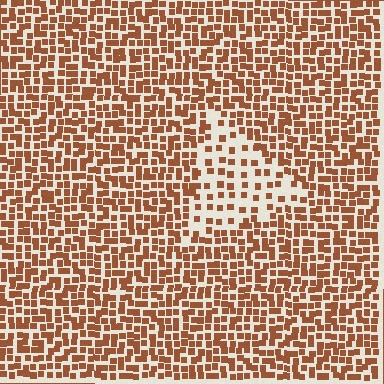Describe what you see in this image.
The image contains small brown elements arranged at two different densities. A triangle-shaped region is visible where the elements are less densely packed than the surrounding area.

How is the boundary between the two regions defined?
The boundary is defined by a change in element density (approximately 2.3x ratio). All elements are the same color, size, and shape.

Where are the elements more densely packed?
The elements are more densely packed outside the triangle boundary.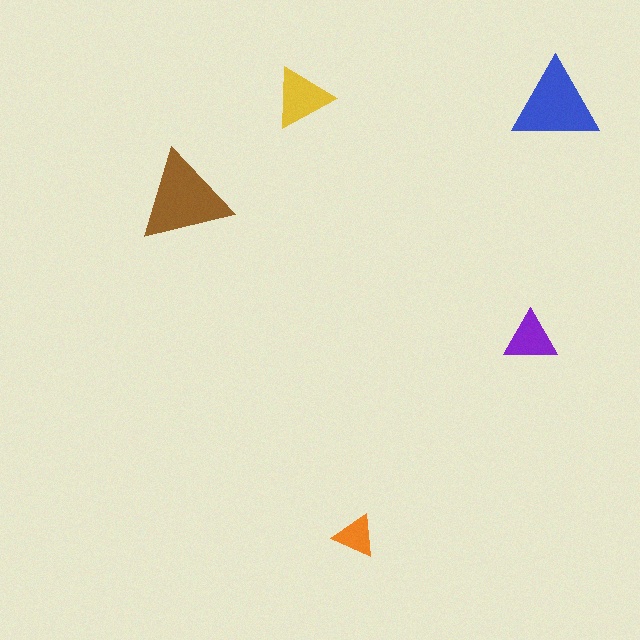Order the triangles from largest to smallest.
the brown one, the blue one, the yellow one, the purple one, the orange one.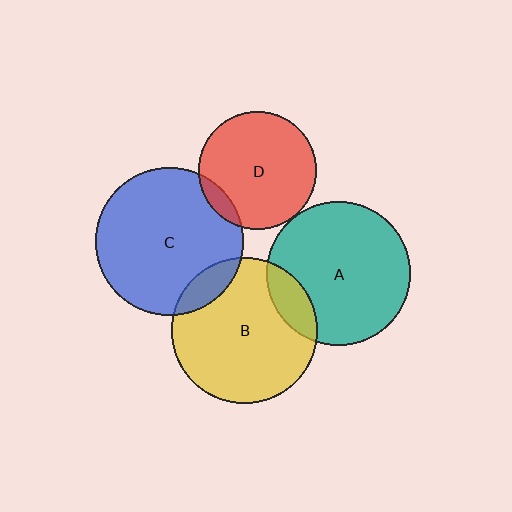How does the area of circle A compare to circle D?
Approximately 1.5 times.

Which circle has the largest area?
Circle C (blue).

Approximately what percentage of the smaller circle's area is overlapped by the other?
Approximately 5%.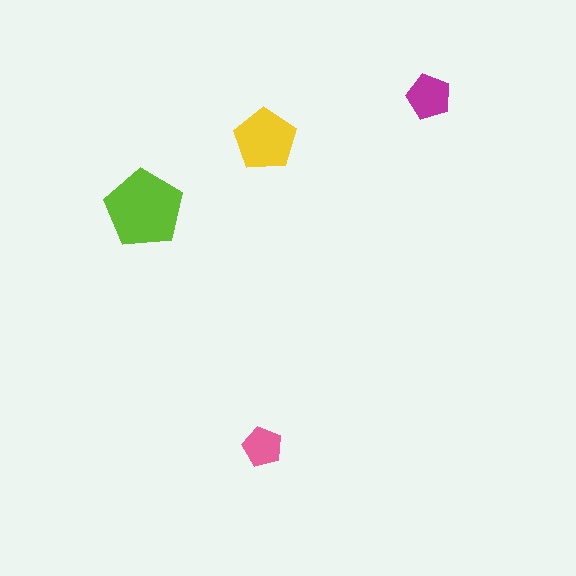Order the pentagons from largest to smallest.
the lime one, the yellow one, the magenta one, the pink one.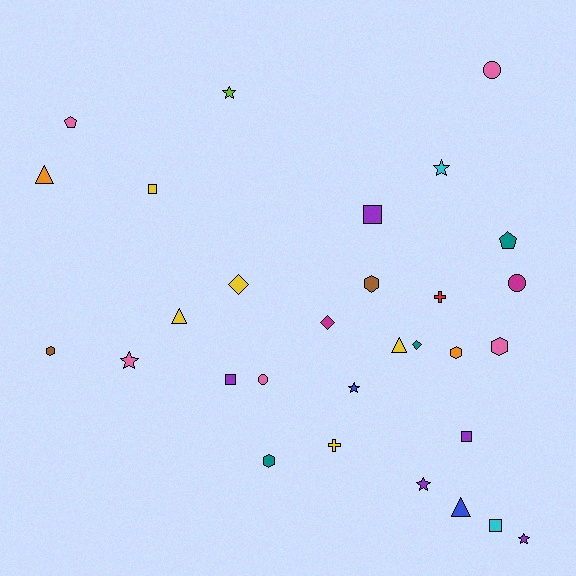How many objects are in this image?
There are 30 objects.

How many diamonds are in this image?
There are 3 diamonds.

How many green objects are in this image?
There are no green objects.